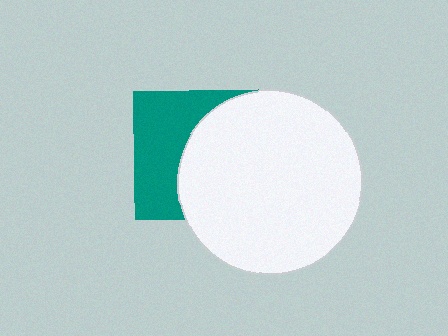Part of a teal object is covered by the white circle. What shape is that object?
It is a square.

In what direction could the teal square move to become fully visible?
The teal square could move left. That would shift it out from behind the white circle entirely.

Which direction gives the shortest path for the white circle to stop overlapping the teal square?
Moving right gives the shortest separation.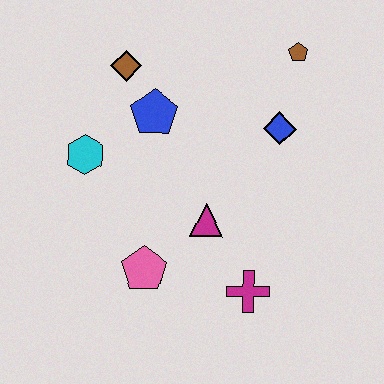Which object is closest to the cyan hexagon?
The blue pentagon is closest to the cyan hexagon.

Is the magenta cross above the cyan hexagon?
No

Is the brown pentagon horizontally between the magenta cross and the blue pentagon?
No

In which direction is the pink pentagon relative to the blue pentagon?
The pink pentagon is below the blue pentagon.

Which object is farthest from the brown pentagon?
The pink pentagon is farthest from the brown pentagon.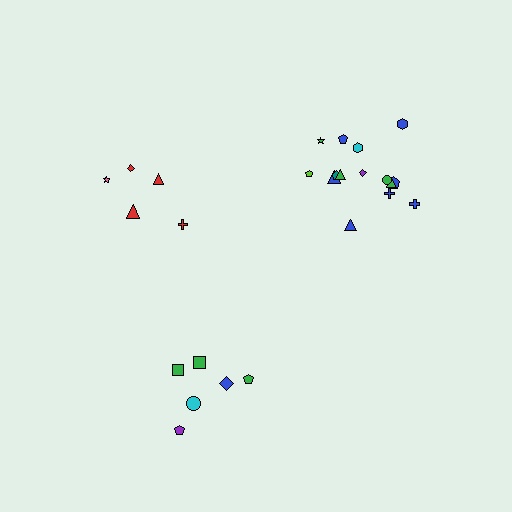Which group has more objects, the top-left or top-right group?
The top-right group.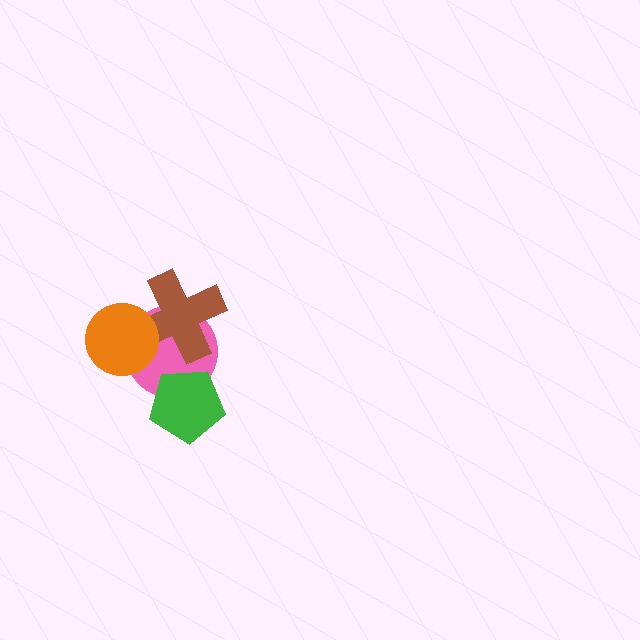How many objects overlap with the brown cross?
2 objects overlap with the brown cross.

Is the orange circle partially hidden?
No, no other shape covers it.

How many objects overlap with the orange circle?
2 objects overlap with the orange circle.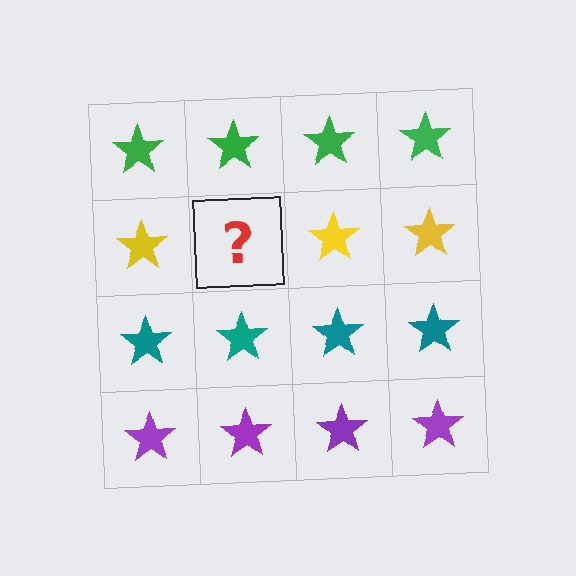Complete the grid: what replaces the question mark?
The question mark should be replaced with a yellow star.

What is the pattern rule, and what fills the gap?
The rule is that each row has a consistent color. The gap should be filled with a yellow star.